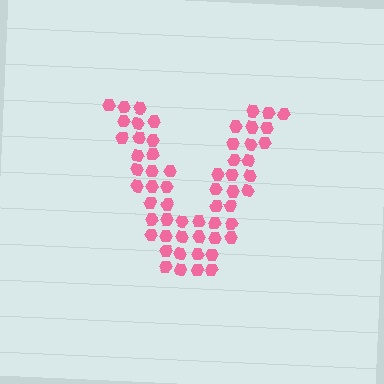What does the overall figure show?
The overall figure shows the letter V.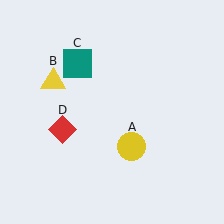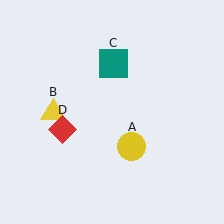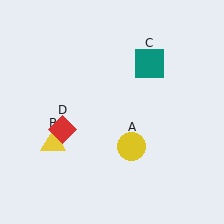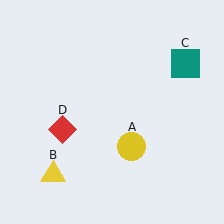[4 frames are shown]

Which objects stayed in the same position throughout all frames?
Yellow circle (object A) and red diamond (object D) remained stationary.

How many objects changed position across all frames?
2 objects changed position: yellow triangle (object B), teal square (object C).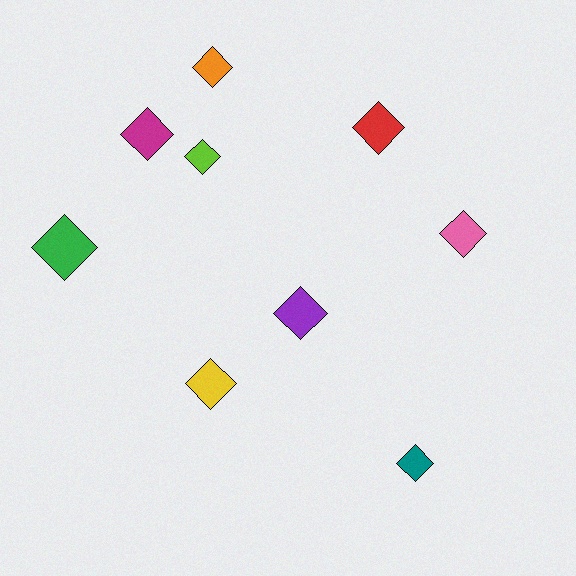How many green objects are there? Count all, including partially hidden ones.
There is 1 green object.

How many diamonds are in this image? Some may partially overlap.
There are 9 diamonds.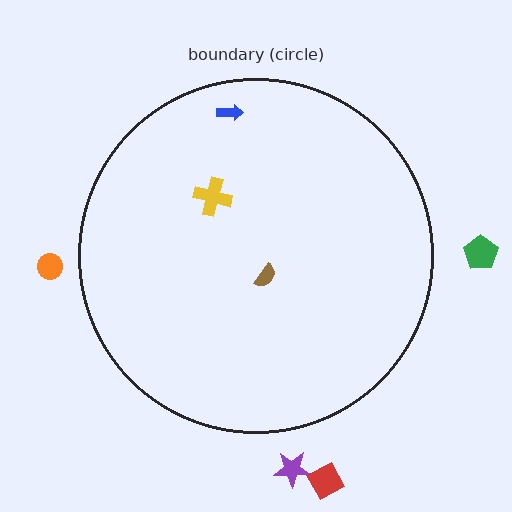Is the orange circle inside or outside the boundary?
Outside.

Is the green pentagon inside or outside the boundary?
Outside.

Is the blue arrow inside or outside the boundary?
Inside.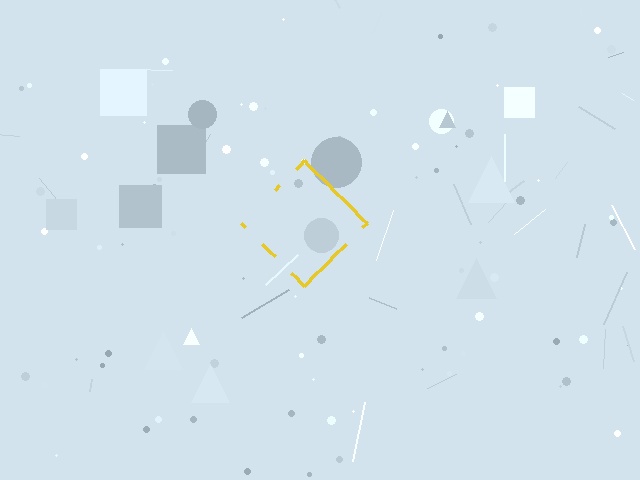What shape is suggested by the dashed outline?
The dashed outline suggests a diamond.